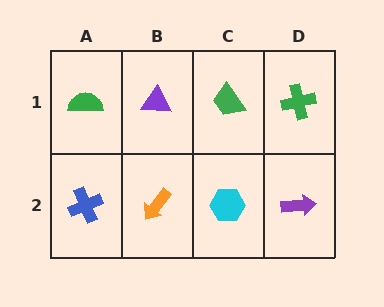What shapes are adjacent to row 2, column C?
A green trapezoid (row 1, column C), an orange arrow (row 2, column B), a purple arrow (row 2, column D).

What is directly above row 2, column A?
A green semicircle.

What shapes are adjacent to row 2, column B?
A purple triangle (row 1, column B), a blue cross (row 2, column A), a cyan hexagon (row 2, column C).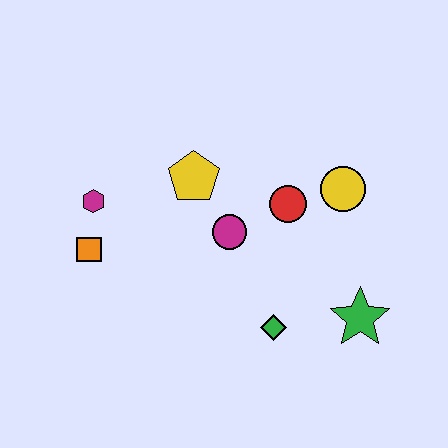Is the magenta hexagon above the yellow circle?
No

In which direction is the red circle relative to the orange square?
The red circle is to the right of the orange square.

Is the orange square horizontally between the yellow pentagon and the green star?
No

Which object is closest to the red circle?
The yellow circle is closest to the red circle.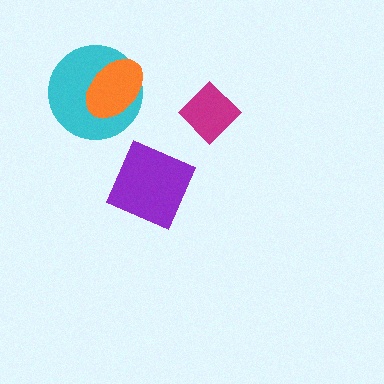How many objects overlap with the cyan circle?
1 object overlaps with the cyan circle.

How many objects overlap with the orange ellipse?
1 object overlaps with the orange ellipse.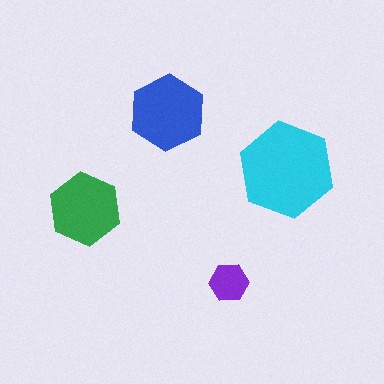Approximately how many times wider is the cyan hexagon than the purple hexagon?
About 2.5 times wider.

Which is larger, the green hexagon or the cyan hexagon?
The cyan one.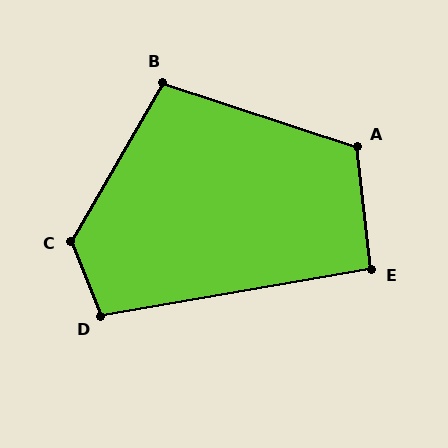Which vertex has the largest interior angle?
C, at approximately 128 degrees.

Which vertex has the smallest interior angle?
E, at approximately 93 degrees.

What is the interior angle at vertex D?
Approximately 102 degrees (obtuse).